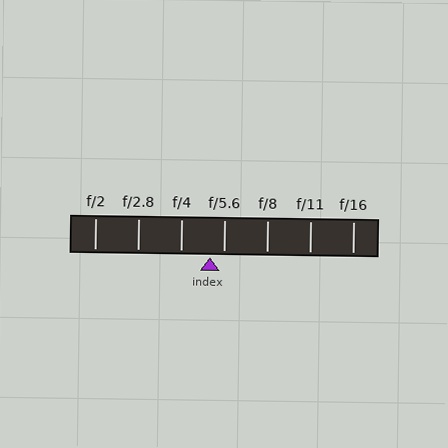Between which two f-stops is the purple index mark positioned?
The index mark is between f/4 and f/5.6.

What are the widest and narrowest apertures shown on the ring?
The widest aperture shown is f/2 and the narrowest is f/16.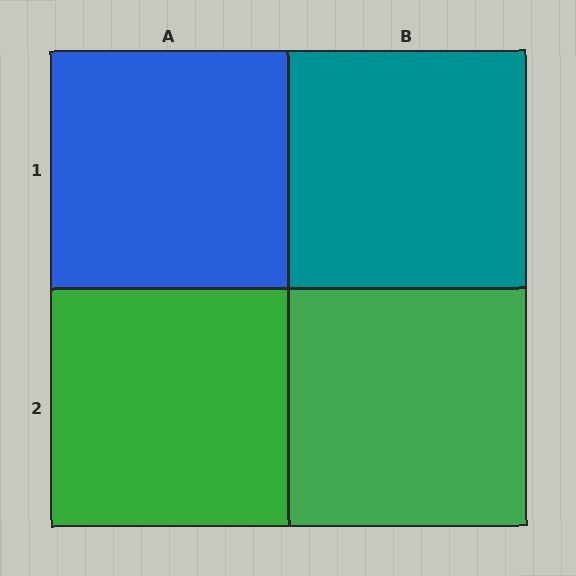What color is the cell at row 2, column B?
Green.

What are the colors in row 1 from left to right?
Blue, teal.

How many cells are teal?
1 cell is teal.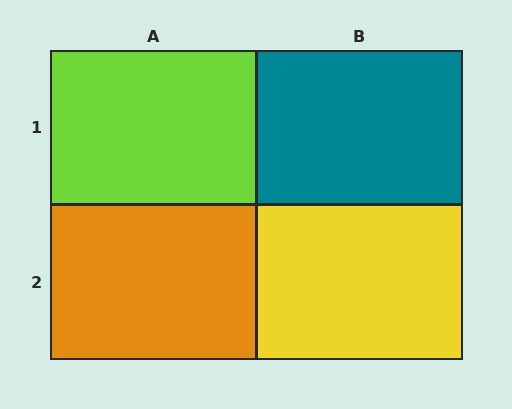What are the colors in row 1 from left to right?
Lime, teal.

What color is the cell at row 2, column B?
Yellow.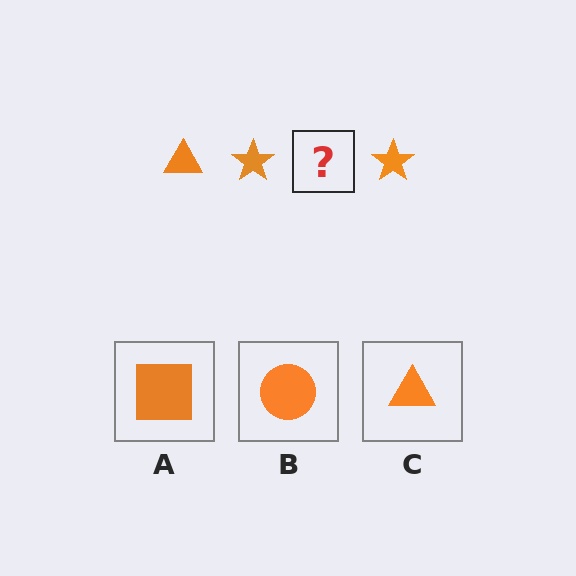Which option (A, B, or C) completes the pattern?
C.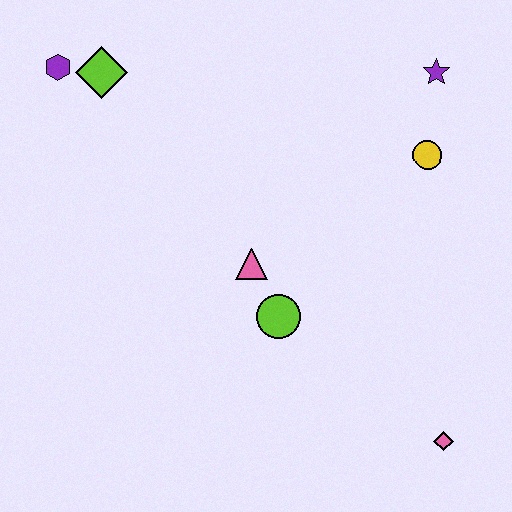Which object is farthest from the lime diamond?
The pink diamond is farthest from the lime diamond.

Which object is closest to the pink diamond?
The lime circle is closest to the pink diamond.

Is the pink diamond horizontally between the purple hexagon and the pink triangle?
No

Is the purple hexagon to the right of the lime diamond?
No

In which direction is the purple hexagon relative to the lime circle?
The purple hexagon is above the lime circle.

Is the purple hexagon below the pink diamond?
No